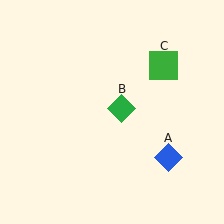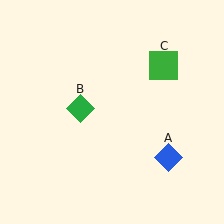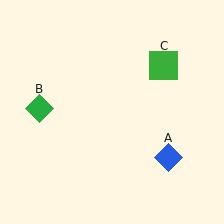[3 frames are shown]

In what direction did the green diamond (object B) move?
The green diamond (object B) moved left.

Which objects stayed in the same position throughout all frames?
Blue diamond (object A) and green square (object C) remained stationary.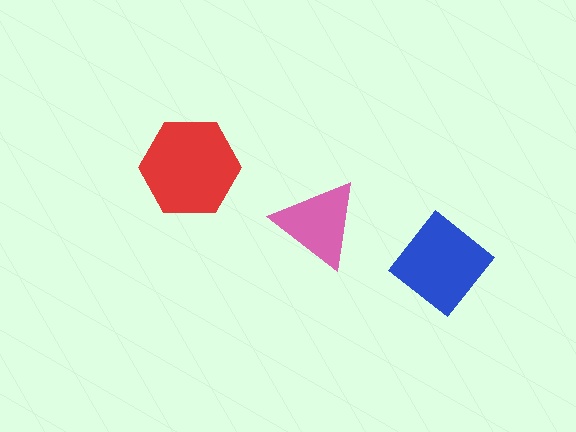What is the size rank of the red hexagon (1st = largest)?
1st.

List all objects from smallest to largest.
The pink triangle, the blue diamond, the red hexagon.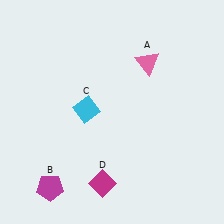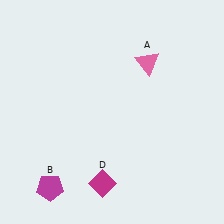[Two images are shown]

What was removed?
The cyan diamond (C) was removed in Image 2.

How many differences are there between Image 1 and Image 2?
There is 1 difference between the two images.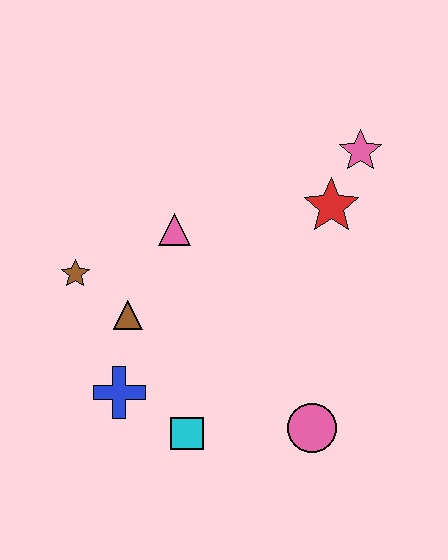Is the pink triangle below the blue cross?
No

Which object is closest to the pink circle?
The cyan square is closest to the pink circle.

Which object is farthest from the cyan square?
The pink star is farthest from the cyan square.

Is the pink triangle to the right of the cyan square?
No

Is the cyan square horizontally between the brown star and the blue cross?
No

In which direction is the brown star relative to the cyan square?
The brown star is above the cyan square.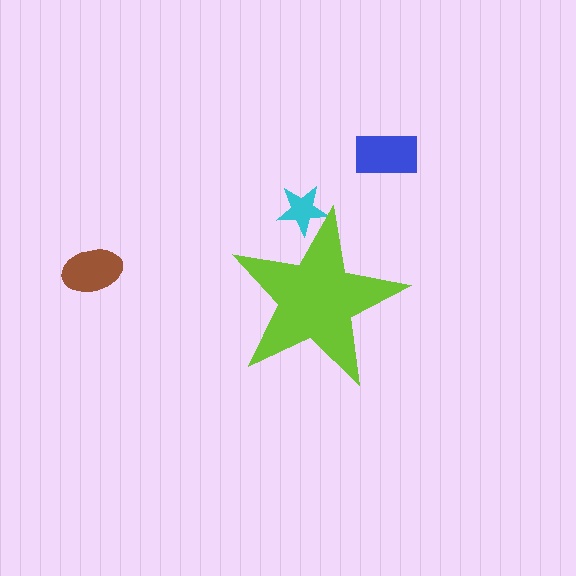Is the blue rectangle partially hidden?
No, the blue rectangle is fully visible.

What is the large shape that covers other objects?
A lime star.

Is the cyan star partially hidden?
Yes, the cyan star is partially hidden behind the lime star.